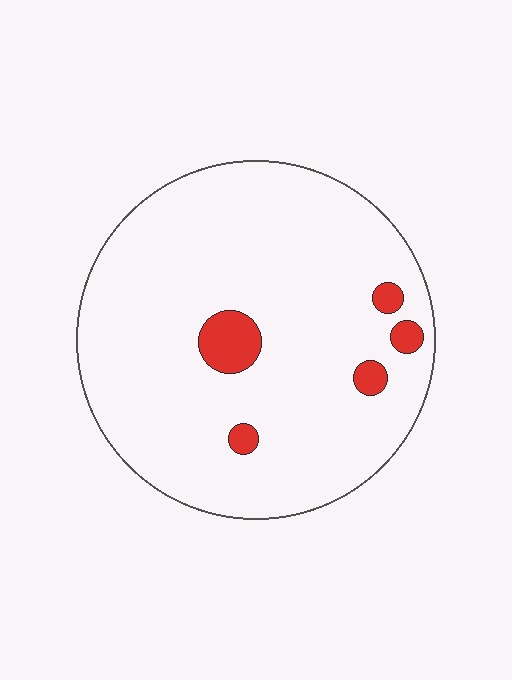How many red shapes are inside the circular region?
5.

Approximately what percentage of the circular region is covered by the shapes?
Approximately 5%.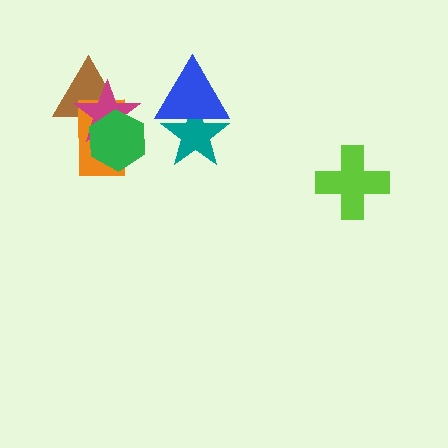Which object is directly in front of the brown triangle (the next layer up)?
The orange rectangle is directly in front of the brown triangle.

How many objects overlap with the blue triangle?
1 object overlaps with the blue triangle.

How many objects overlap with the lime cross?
0 objects overlap with the lime cross.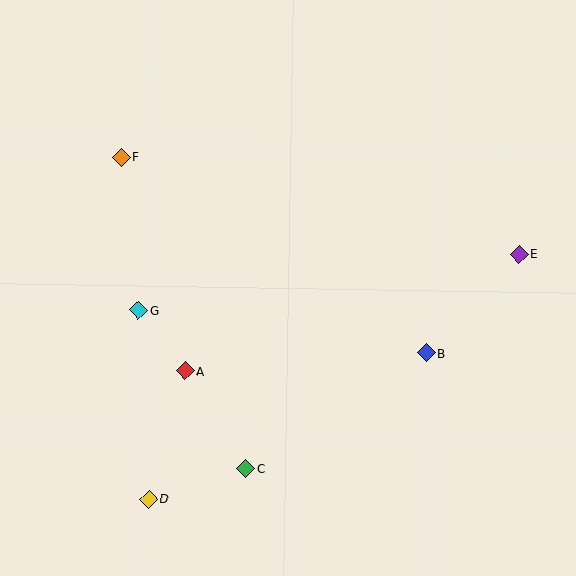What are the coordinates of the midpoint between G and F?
The midpoint between G and F is at (130, 234).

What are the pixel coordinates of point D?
Point D is at (149, 499).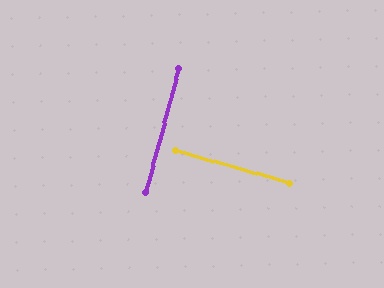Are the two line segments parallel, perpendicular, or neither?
Perpendicular — they meet at approximately 89°.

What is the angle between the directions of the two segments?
Approximately 89 degrees.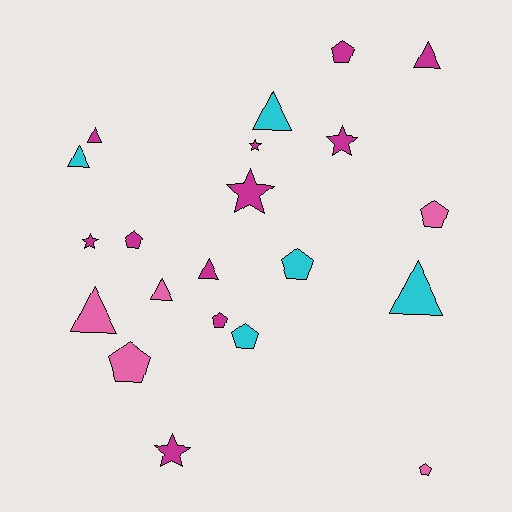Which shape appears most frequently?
Pentagon, with 8 objects.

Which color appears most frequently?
Magenta, with 11 objects.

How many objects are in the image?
There are 21 objects.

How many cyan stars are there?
There are no cyan stars.